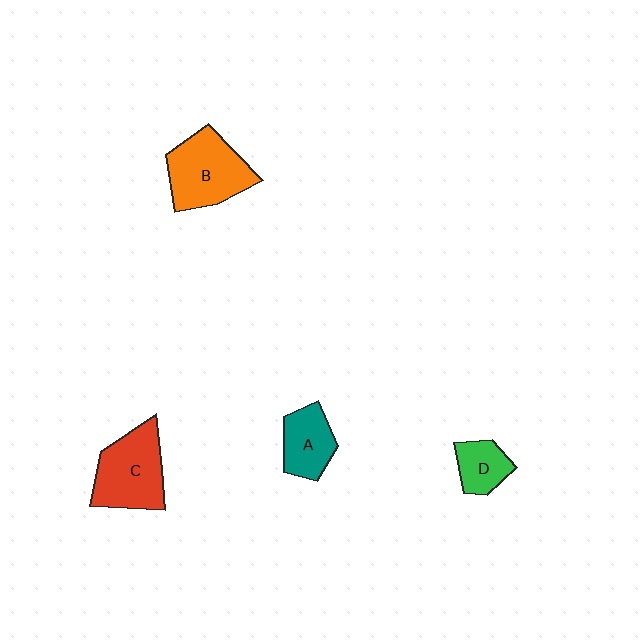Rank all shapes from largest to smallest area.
From largest to smallest: B (orange), C (red), A (teal), D (green).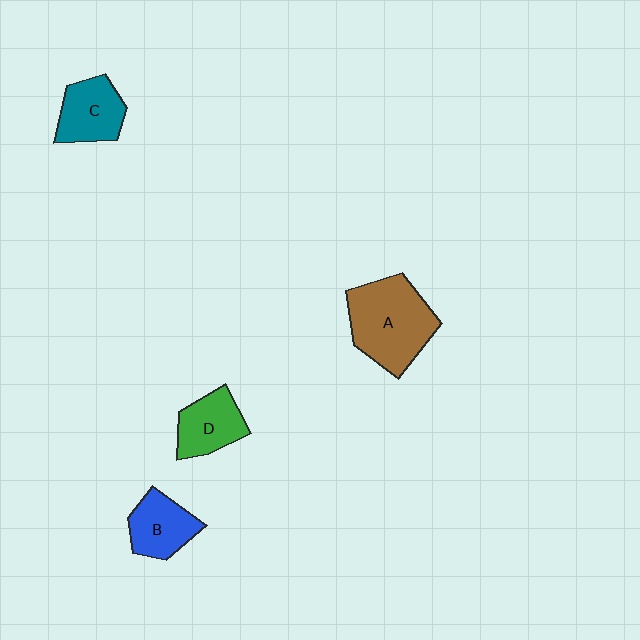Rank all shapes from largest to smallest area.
From largest to smallest: A (brown), C (teal), B (blue), D (green).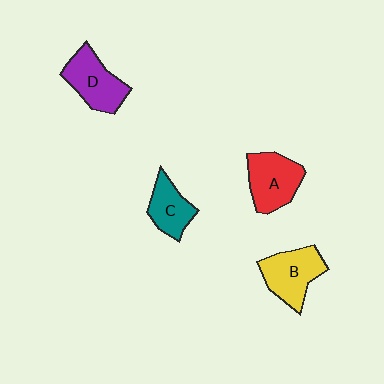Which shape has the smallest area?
Shape C (teal).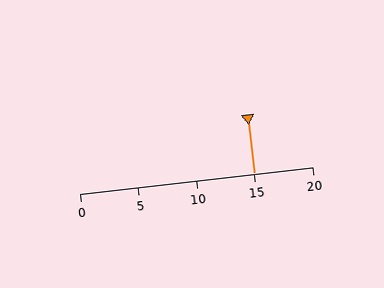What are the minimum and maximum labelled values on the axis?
The axis runs from 0 to 20.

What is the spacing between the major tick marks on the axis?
The major ticks are spaced 5 apart.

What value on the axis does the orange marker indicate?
The marker indicates approximately 15.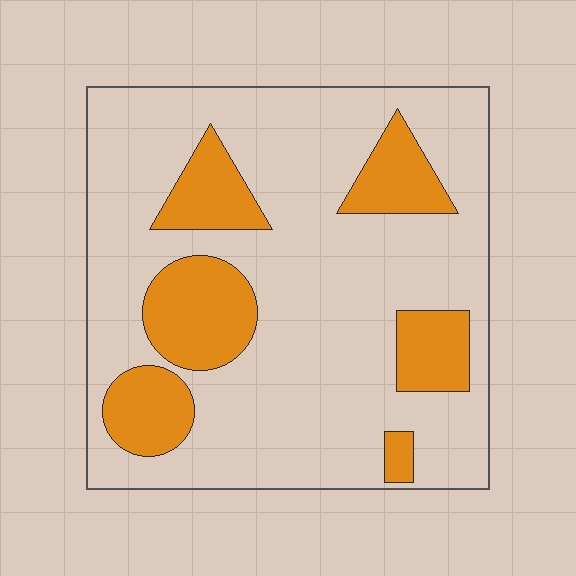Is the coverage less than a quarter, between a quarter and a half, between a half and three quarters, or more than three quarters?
Less than a quarter.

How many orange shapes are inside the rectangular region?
6.